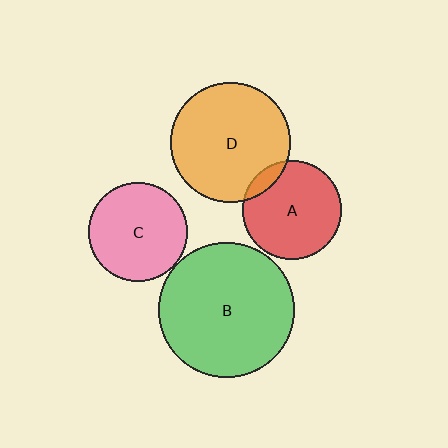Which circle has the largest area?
Circle B (green).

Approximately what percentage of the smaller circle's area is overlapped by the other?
Approximately 10%.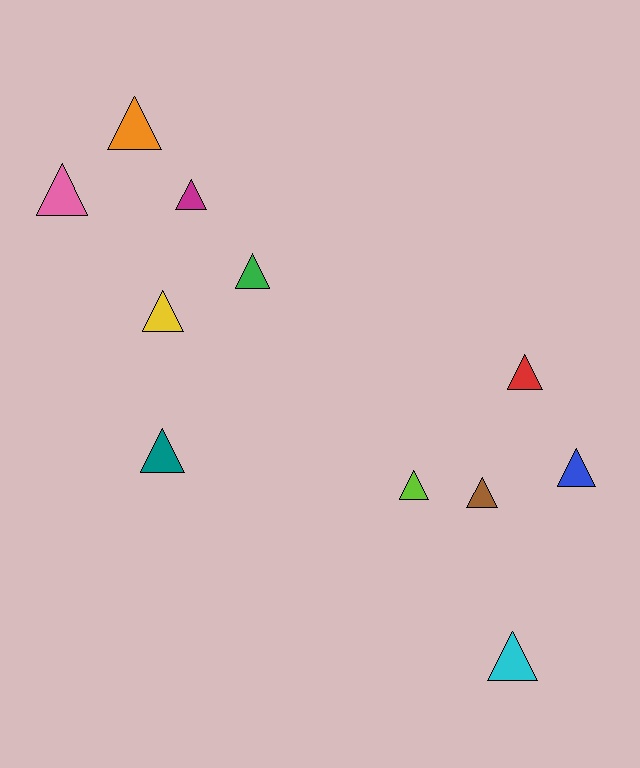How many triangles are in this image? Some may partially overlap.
There are 11 triangles.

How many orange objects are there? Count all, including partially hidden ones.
There is 1 orange object.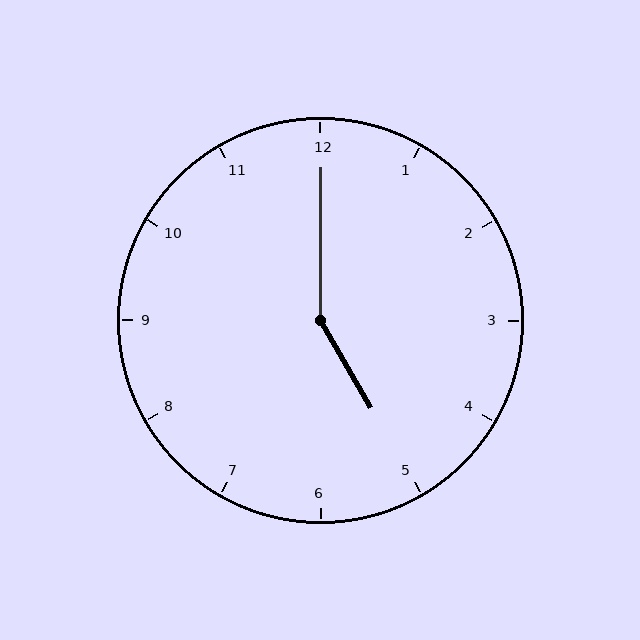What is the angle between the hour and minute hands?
Approximately 150 degrees.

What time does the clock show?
5:00.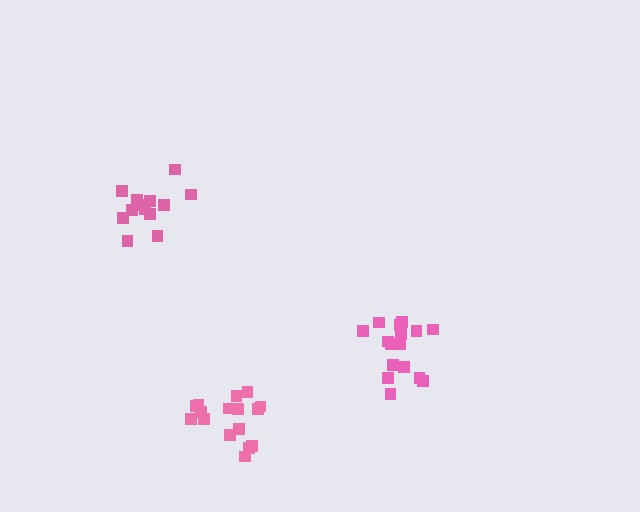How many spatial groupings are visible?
There are 3 spatial groupings.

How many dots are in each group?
Group 1: 17 dots, Group 2: 16 dots, Group 3: 13 dots (46 total).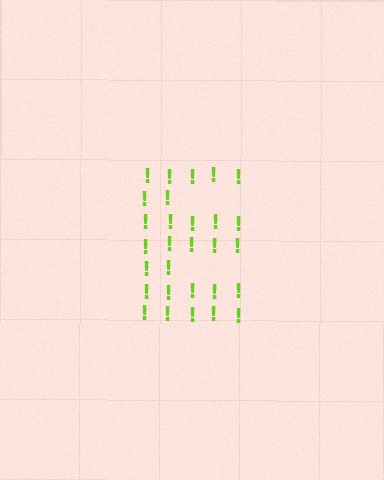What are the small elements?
The small elements are exclamation marks.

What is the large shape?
The large shape is the letter E.